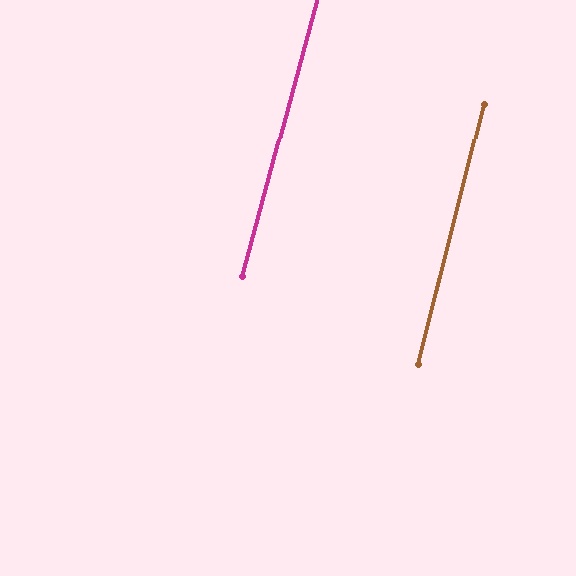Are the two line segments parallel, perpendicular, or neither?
Parallel — their directions differ by only 1.1°.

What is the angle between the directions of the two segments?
Approximately 1 degree.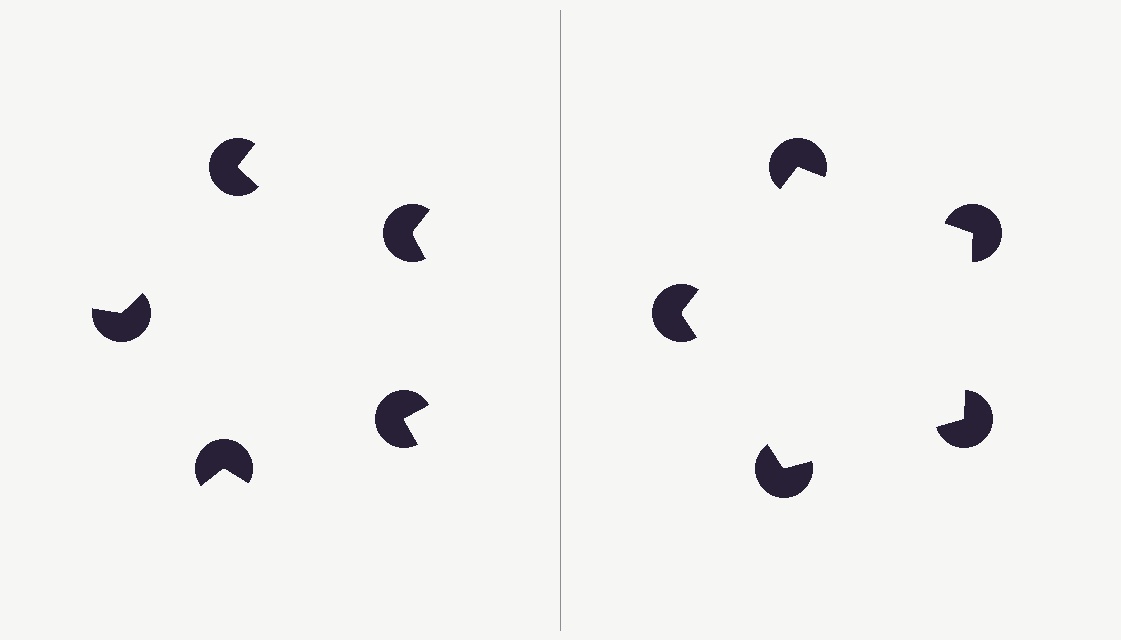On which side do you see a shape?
An illusory pentagon appears on the right side. On the left side the wedge cuts are rotated, so no coherent shape forms.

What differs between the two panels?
The pac-man discs are positioned identically on both sides; only the wedge orientations differ. On the right they align to a pentagon; on the left they are misaligned.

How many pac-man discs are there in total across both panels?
10 — 5 on each side.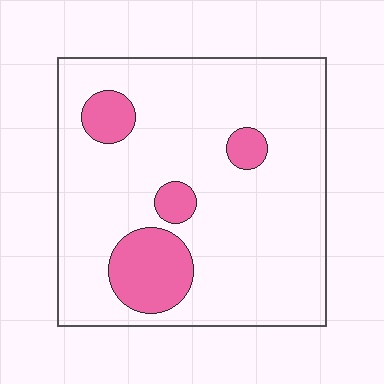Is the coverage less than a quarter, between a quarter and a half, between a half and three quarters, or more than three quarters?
Less than a quarter.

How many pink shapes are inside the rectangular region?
4.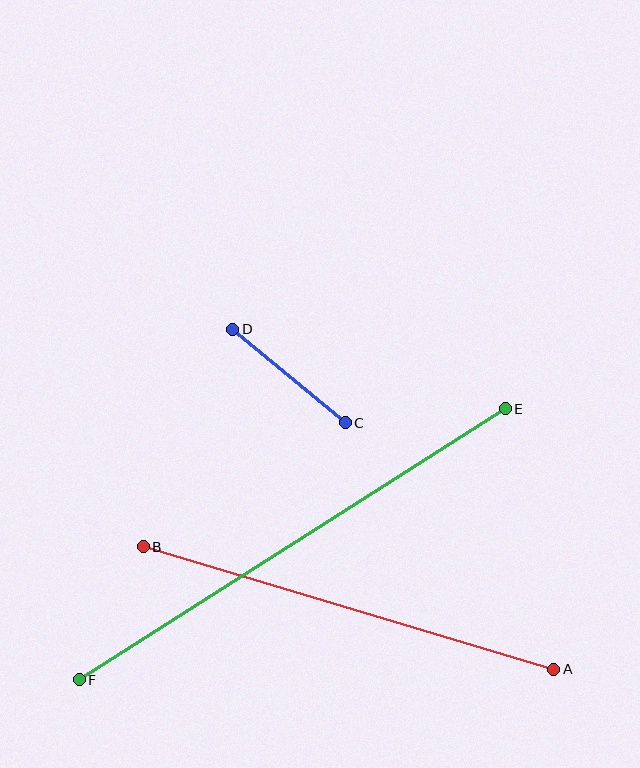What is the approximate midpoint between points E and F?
The midpoint is at approximately (292, 544) pixels.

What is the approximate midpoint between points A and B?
The midpoint is at approximately (348, 608) pixels.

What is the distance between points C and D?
The distance is approximately 146 pixels.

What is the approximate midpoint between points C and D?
The midpoint is at approximately (289, 376) pixels.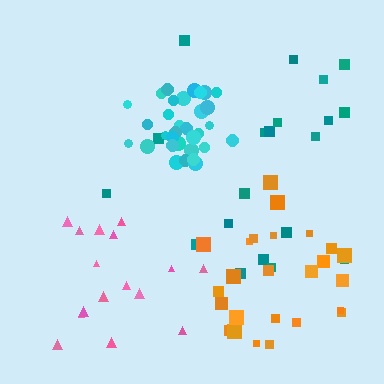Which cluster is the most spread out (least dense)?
Teal.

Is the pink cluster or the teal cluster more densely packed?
Pink.